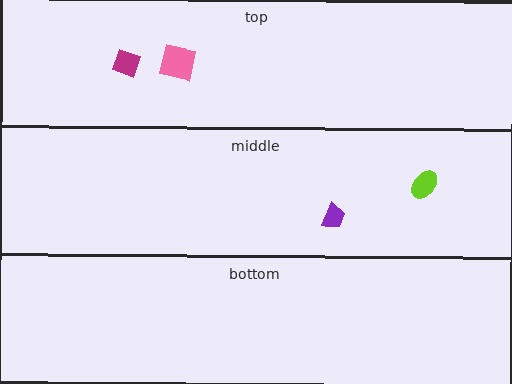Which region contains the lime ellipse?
The middle region.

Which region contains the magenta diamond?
The top region.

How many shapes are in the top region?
2.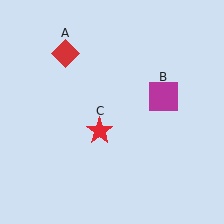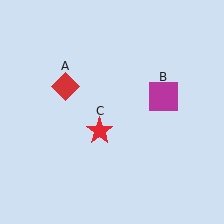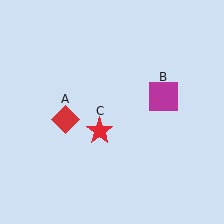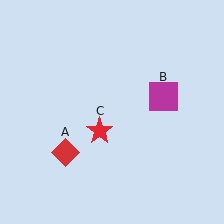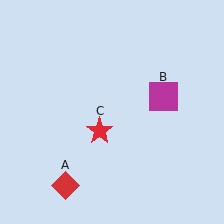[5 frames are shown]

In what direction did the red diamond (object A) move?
The red diamond (object A) moved down.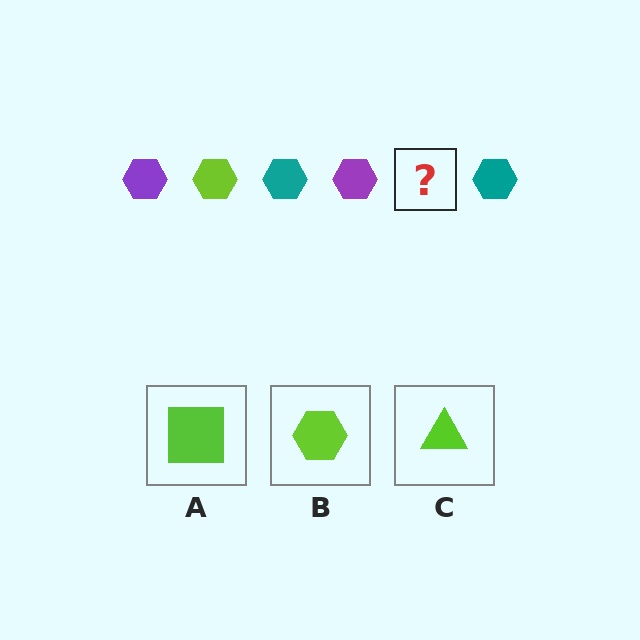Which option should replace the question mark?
Option B.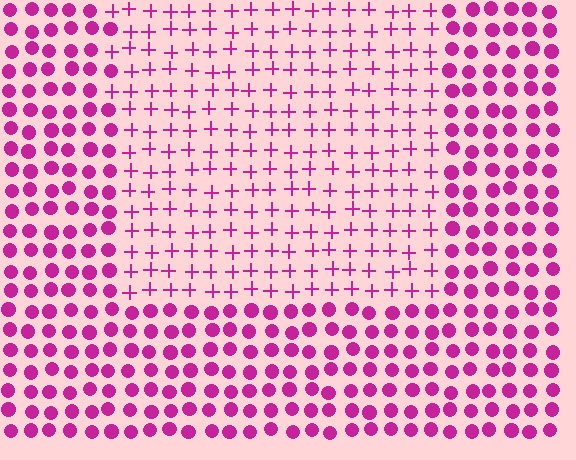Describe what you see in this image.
The image is filled with small magenta elements arranged in a uniform grid. A rectangle-shaped region contains plus signs, while the surrounding area contains circles. The boundary is defined purely by the change in element shape.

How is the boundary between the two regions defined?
The boundary is defined by a change in element shape: plus signs inside vs. circles outside. All elements share the same color and spacing.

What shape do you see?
I see a rectangle.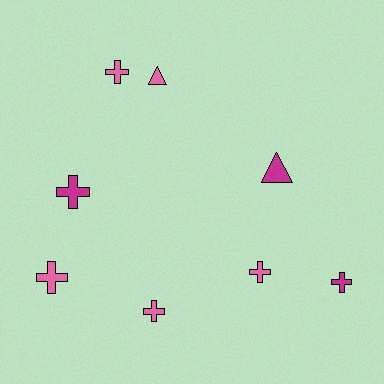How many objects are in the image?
There are 8 objects.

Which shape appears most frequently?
Cross, with 6 objects.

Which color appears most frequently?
Pink, with 5 objects.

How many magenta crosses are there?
There are 2 magenta crosses.